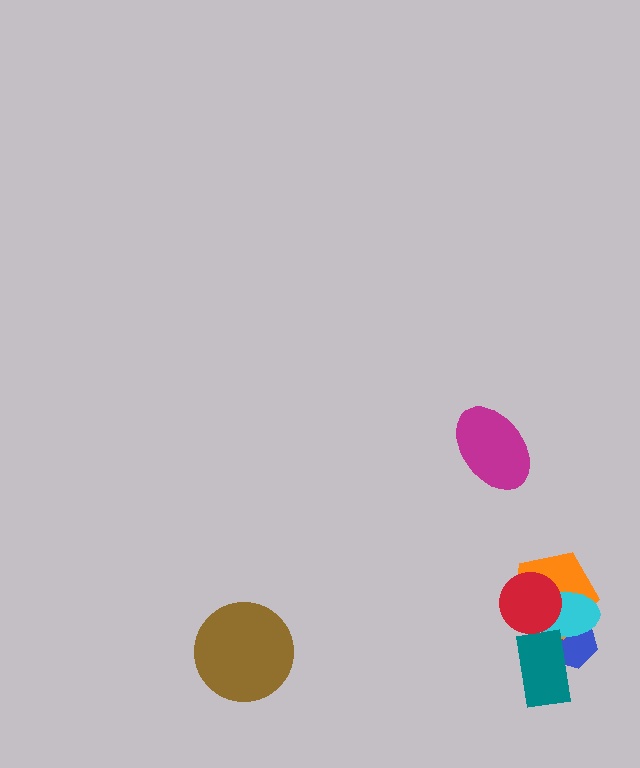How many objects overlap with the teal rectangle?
2 objects overlap with the teal rectangle.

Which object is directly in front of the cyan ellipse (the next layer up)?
The teal rectangle is directly in front of the cyan ellipse.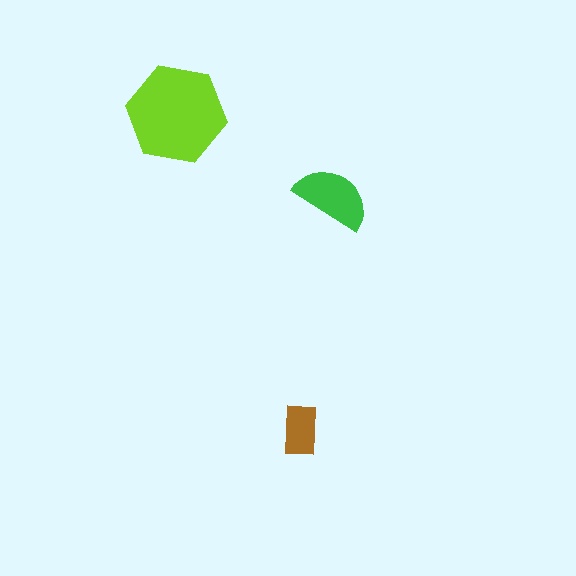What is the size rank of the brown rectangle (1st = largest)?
3rd.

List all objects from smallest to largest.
The brown rectangle, the green semicircle, the lime hexagon.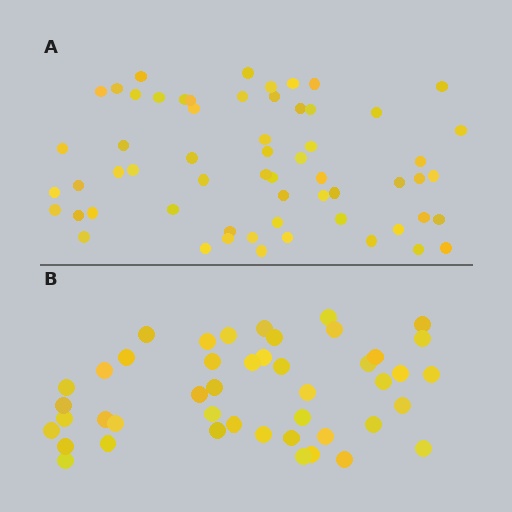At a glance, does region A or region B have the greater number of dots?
Region A (the top region) has more dots.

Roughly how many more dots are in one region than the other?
Region A has approximately 15 more dots than region B.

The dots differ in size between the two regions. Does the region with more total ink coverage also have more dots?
No. Region B has more total ink coverage because its dots are larger, but region A actually contains more individual dots. Total area can be misleading — the number of items is what matters here.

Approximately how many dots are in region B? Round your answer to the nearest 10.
About 40 dots. (The exact count is 45, which rounds to 40.)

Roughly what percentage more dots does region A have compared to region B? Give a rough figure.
About 35% more.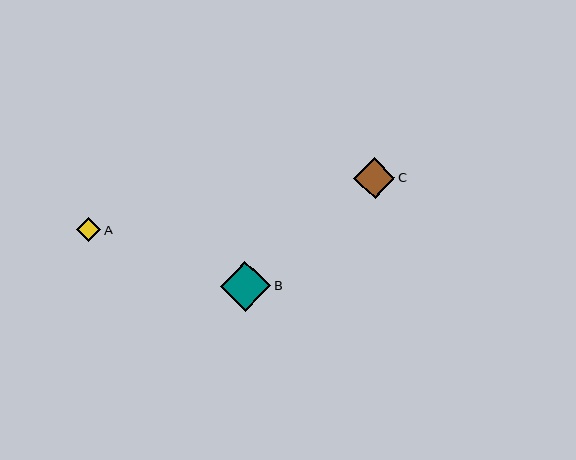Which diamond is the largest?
Diamond B is the largest with a size of approximately 50 pixels.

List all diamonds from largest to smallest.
From largest to smallest: B, C, A.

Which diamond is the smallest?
Diamond A is the smallest with a size of approximately 24 pixels.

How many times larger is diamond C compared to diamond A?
Diamond C is approximately 1.7 times the size of diamond A.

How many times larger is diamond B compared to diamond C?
Diamond B is approximately 1.2 times the size of diamond C.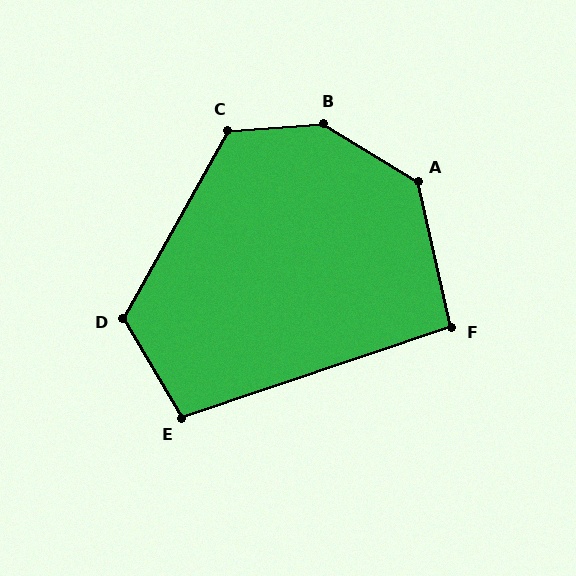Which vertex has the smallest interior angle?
F, at approximately 96 degrees.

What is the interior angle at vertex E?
Approximately 102 degrees (obtuse).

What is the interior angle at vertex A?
Approximately 134 degrees (obtuse).